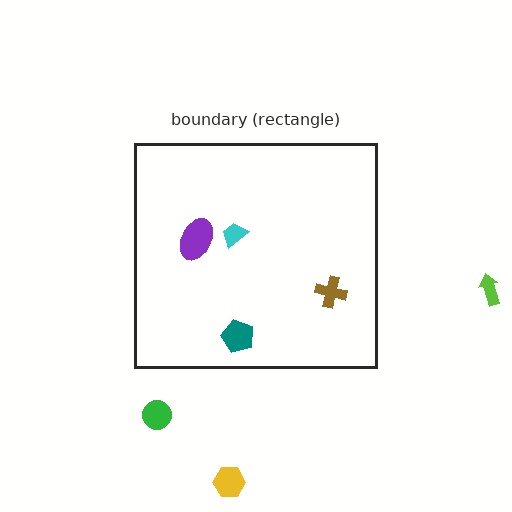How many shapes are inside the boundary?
4 inside, 3 outside.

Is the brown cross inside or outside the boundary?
Inside.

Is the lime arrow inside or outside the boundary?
Outside.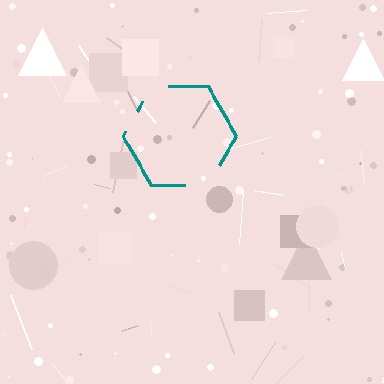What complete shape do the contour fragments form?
The contour fragments form a hexagon.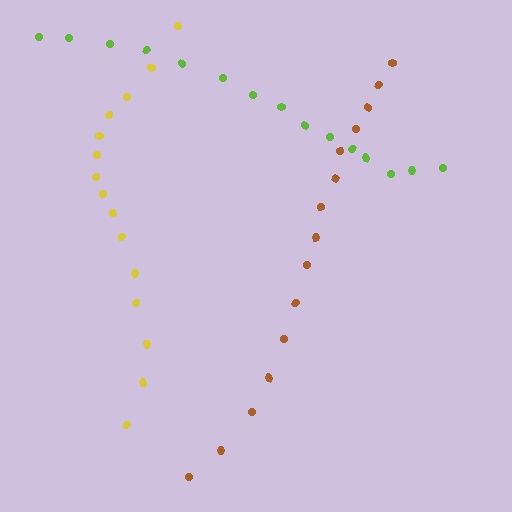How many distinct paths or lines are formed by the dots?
There are 3 distinct paths.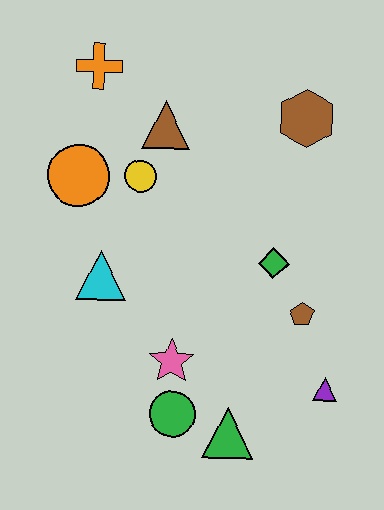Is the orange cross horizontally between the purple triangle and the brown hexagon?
No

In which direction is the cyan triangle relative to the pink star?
The cyan triangle is above the pink star.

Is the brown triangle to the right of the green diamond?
No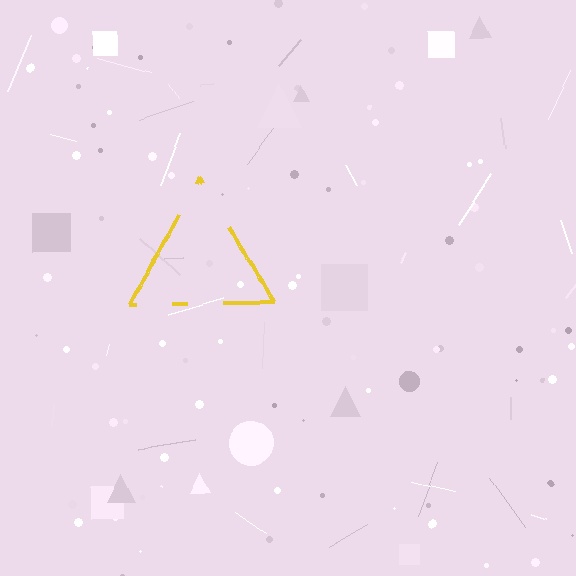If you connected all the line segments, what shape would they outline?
They would outline a triangle.